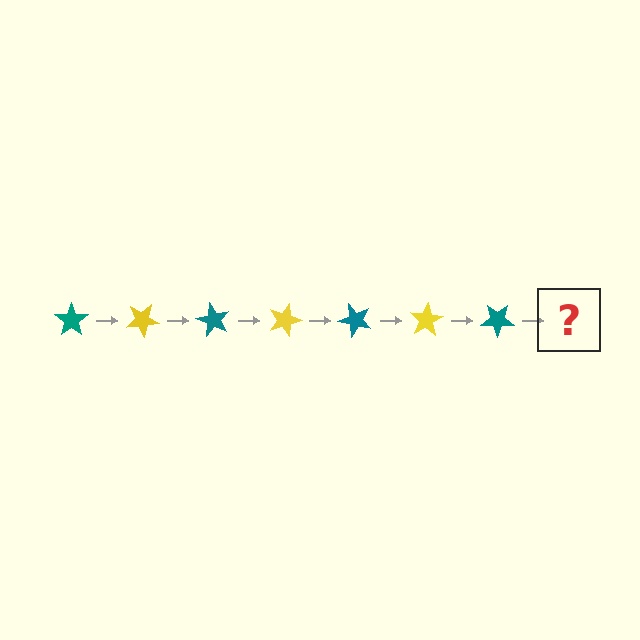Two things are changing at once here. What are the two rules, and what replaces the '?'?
The two rules are that it rotates 30 degrees each step and the color cycles through teal and yellow. The '?' should be a yellow star, rotated 210 degrees from the start.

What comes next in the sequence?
The next element should be a yellow star, rotated 210 degrees from the start.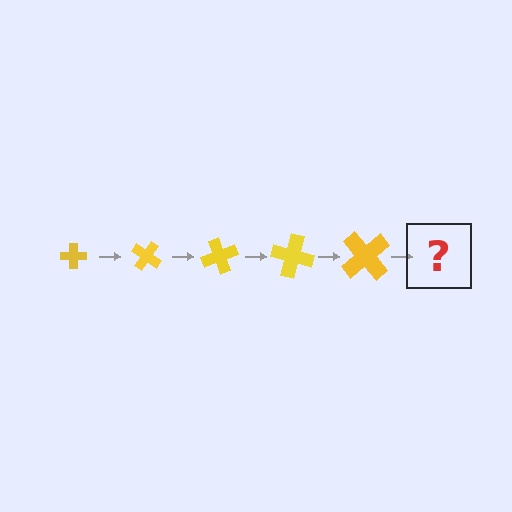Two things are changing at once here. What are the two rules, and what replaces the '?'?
The two rules are that the cross grows larger each step and it rotates 35 degrees each step. The '?' should be a cross, larger than the previous one and rotated 175 degrees from the start.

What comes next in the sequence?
The next element should be a cross, larger than the previous one and rotated 175 degrees from the start.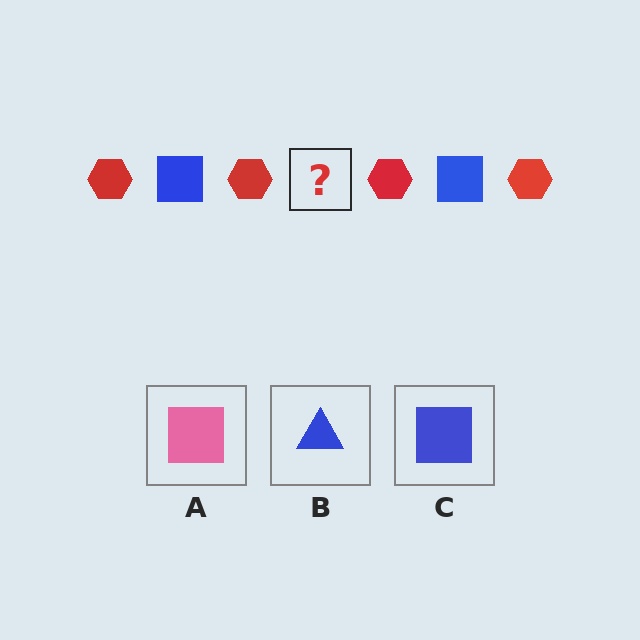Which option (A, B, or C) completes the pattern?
C.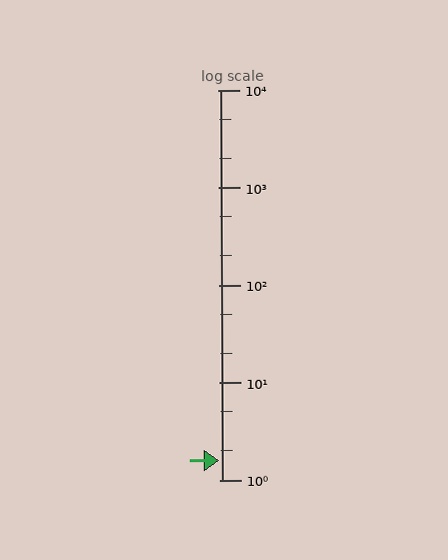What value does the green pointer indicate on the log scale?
The pointer indicates approximately 1.6.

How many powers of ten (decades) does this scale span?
The scale spans 4 decades, from 1 to 10000.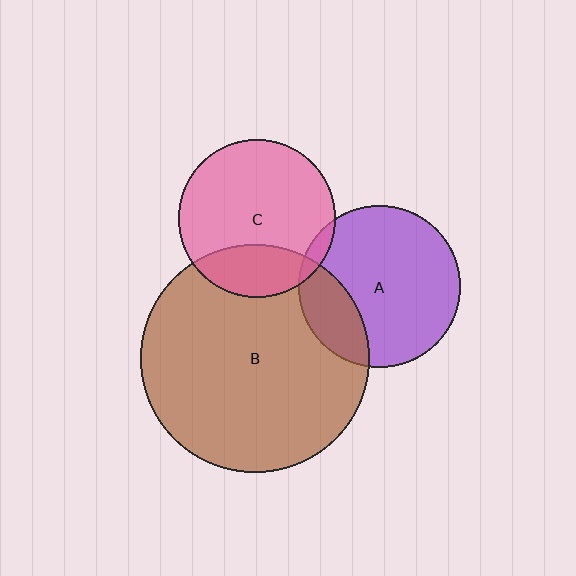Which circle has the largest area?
Circle B (brown).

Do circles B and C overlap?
Yes.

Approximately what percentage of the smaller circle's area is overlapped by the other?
Approximately 25%.